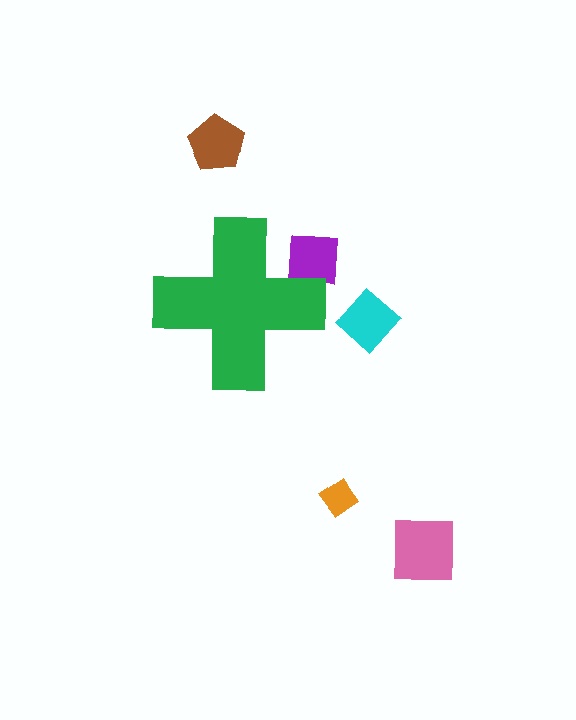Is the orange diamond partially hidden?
No, the orange diamond is fully visible.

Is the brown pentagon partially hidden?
No, the brown pentagon is fully visible.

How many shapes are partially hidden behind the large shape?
1 shape is partially hidden.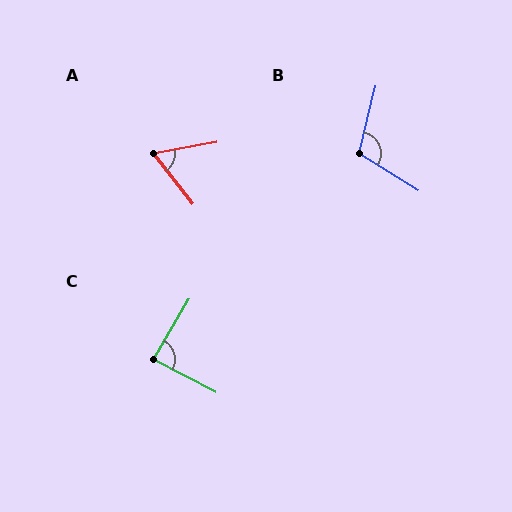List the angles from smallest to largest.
A (62°), C (87°), B (108°).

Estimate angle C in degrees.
Approximately 87 degrees.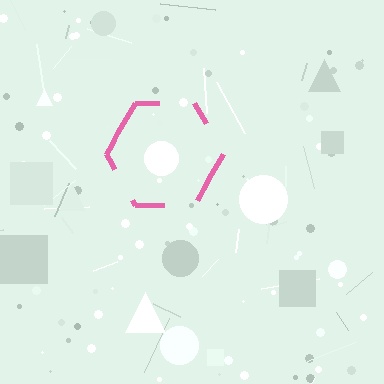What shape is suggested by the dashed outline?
The dashed outline suggests a hexagon.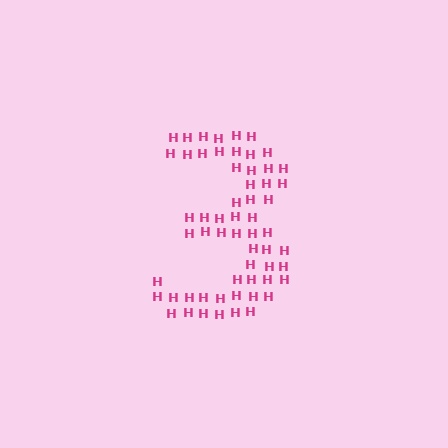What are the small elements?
The small elements are letter H's.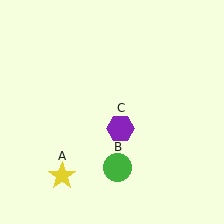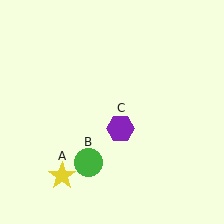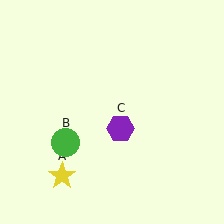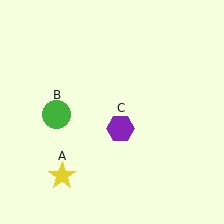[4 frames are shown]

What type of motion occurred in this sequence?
The green circle (object B) rotated clockwise around the center of the scene.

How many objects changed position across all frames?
1 object changed position: green circle (object B).